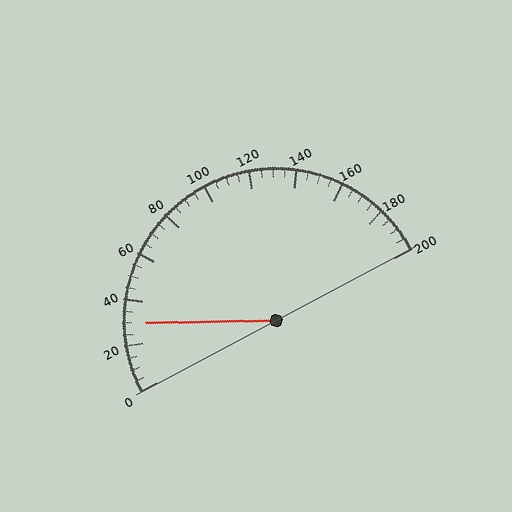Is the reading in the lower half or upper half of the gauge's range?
The reading is in the lower half of the range (0 to 200).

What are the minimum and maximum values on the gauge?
The gauge ranges from 0 to 200.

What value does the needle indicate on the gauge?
The needle indicates approximately 30.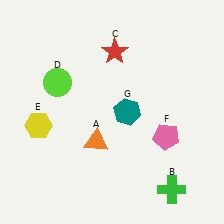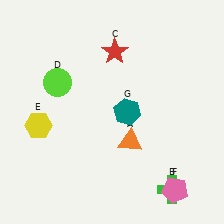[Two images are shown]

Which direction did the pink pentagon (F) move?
The pink pentagon (F) moved down.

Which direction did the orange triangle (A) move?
The orange triangle (A) moved right.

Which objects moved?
The objects that moved are: the orange triangle (A), the pink pentagon (F).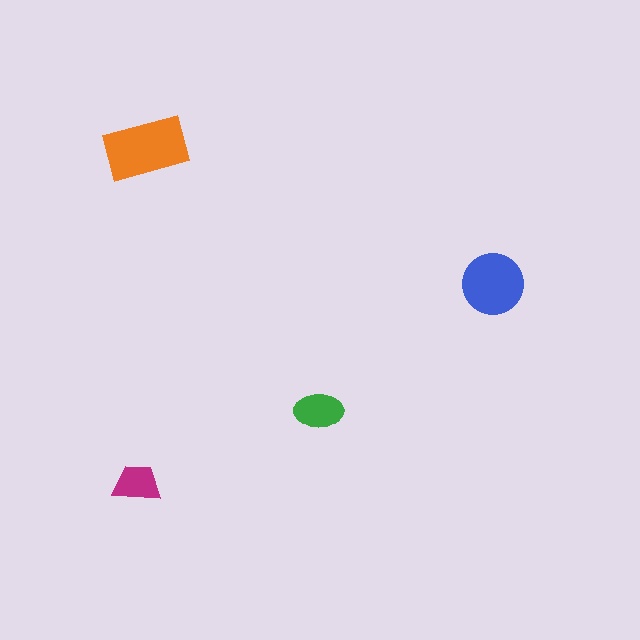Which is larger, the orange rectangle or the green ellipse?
The orange rectangle.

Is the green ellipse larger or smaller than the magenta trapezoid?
Larger.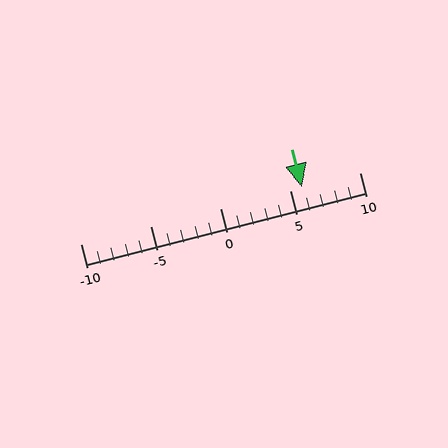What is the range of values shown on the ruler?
The ruler shows values from -10 to 10.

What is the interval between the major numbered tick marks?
The major tick marks are spaced 5 units apart.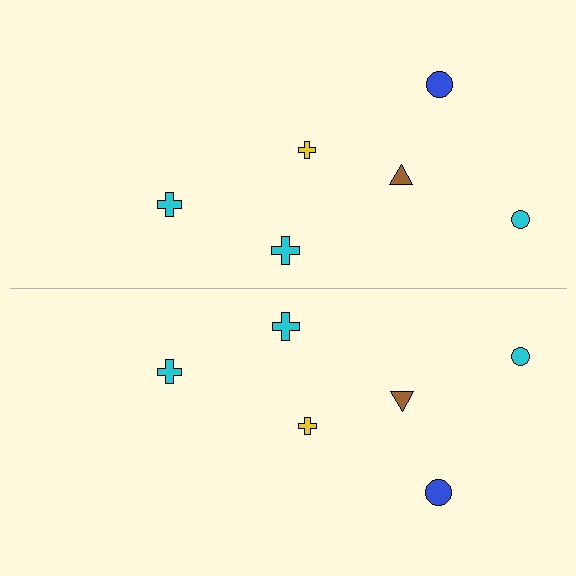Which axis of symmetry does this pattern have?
The pattern has a horizontal axis of symmetry running through the center of the image.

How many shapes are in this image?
There are 12 shapes in this image.